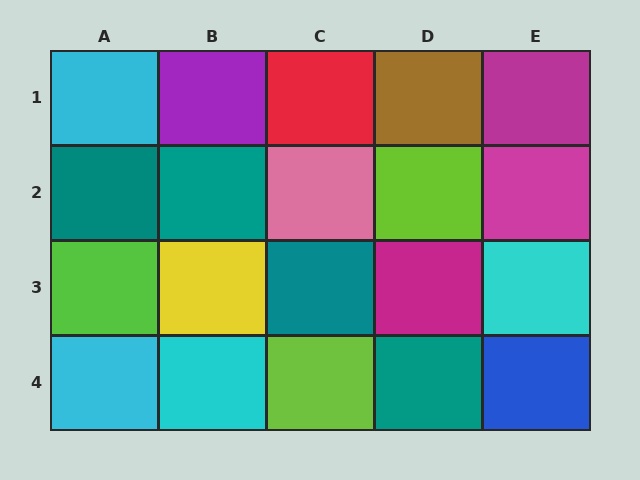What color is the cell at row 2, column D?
Lime.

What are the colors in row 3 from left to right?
Lime, yellow, teal, magenta, cyan.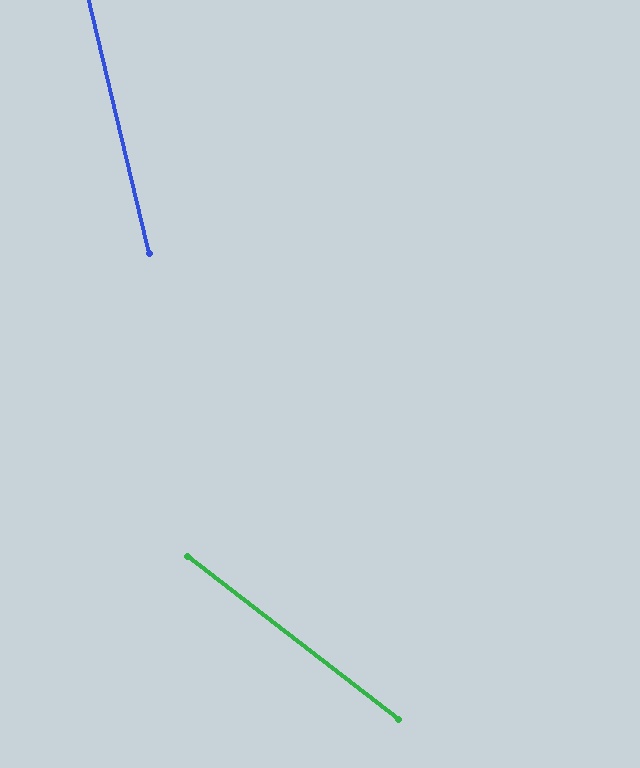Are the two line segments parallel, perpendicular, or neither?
Neither parallel nor perpendicular — they differ by about 39°.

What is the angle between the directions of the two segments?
Approximately 39 degrees.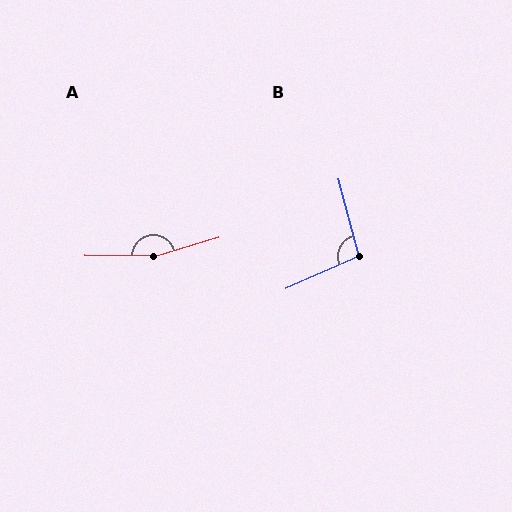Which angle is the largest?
A, at approximately 163 degrees.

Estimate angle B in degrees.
Approximately 99 degrees.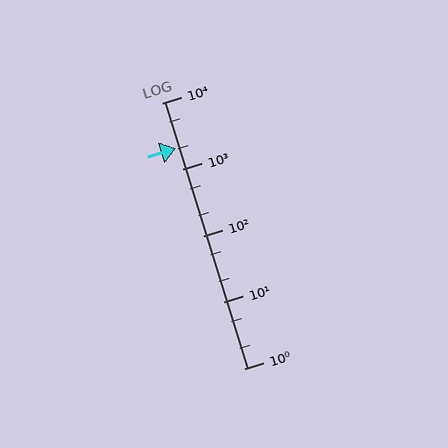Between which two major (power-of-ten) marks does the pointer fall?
The pointer is between 1000 and 10000.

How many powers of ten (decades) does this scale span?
The scale spans 4 decades, from 1 to 10000.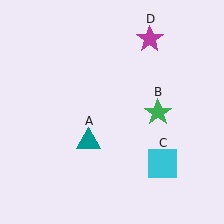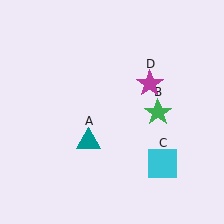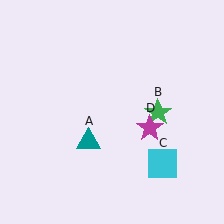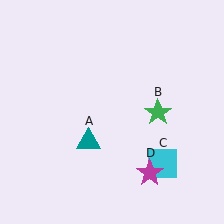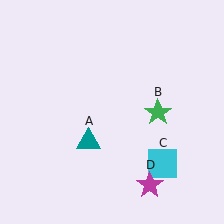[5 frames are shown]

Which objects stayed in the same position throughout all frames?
Teal triangle (object A) and green star (object B) and cyan square (object C) remained stationary.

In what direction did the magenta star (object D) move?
The magenta star (object D) moved down.